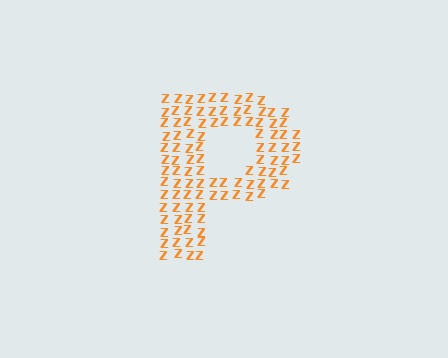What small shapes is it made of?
It is made of small letter Z's.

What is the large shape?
The large shape is the letter P.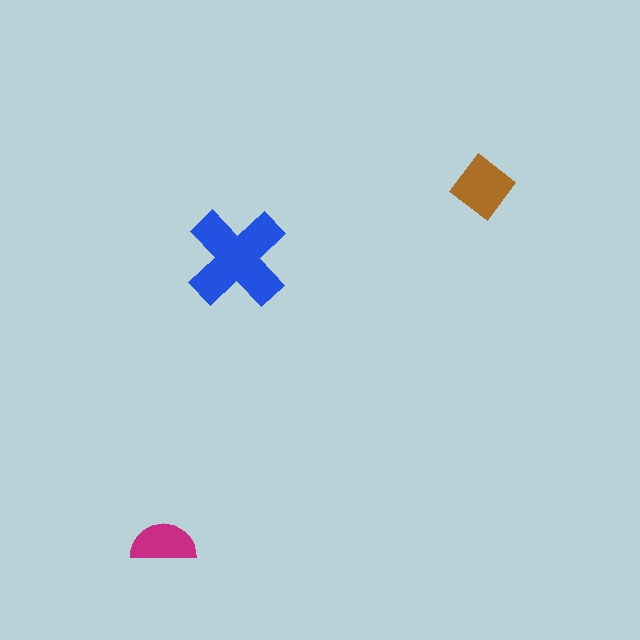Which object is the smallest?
The magenta semicircle.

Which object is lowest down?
The magenta semicircle is bottommost.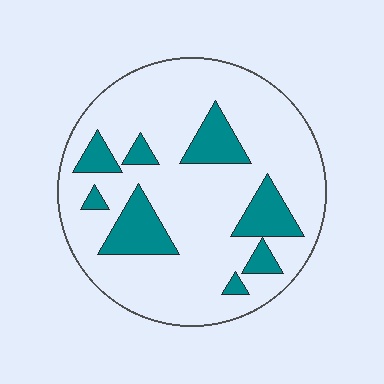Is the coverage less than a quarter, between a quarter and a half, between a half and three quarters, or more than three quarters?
Less than a quarter.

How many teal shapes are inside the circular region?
8.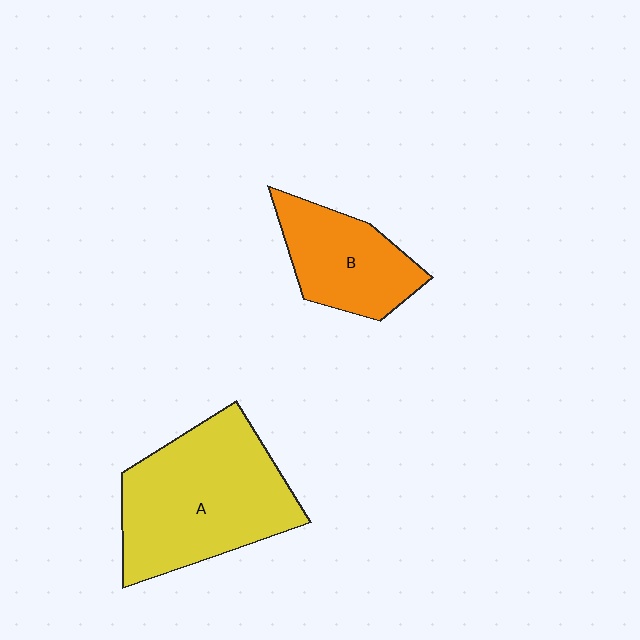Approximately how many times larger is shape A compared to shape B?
Approximately 1.8 times.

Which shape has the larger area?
Shape A (yellow).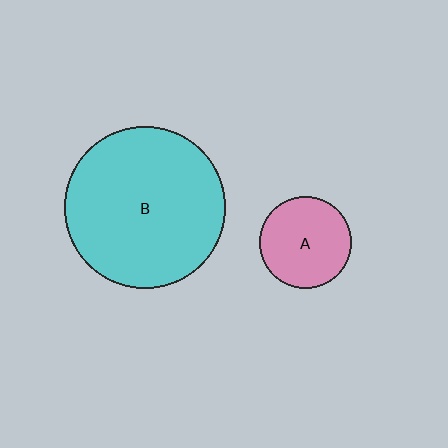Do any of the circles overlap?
No, none of the circles overlap.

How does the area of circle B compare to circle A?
Approximately 3.1 times.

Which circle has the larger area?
Circle B (cyan).